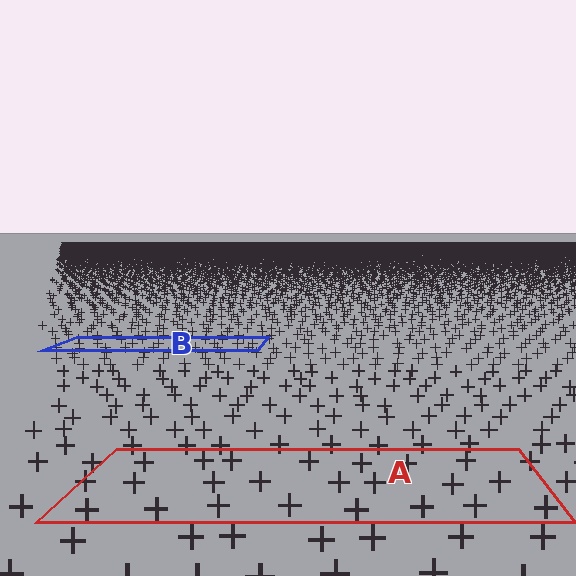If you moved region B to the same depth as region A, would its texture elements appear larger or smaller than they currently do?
They would appear larger. At a closer depth, the same texture elements are projected at a bigger on-screen size.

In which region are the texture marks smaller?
The texture marks are smaller in region B, because it is farther away.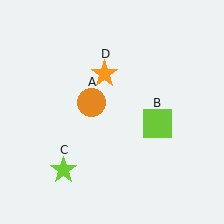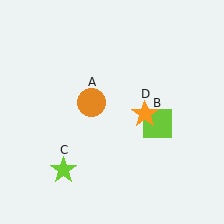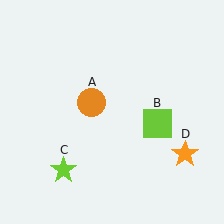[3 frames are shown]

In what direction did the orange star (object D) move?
The orange star (object D) moved down and to the right.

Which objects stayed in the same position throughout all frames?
Orange circle (object A) and lime square (object B) and lime star (object C) remained stationary.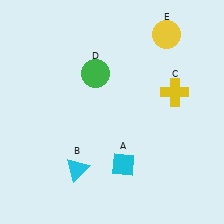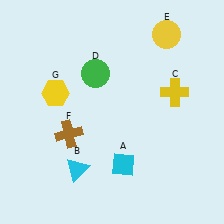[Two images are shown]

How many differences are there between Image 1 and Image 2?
There are 2 differences between the two images.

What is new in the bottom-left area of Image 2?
A brown cross (F) was added in the bottom-left area of Image 2.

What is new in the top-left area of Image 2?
A yellow hexagon (G) was added in the top-left area of Image 2.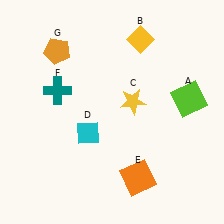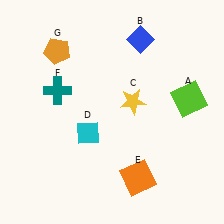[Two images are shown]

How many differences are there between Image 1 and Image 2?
There is 1 difference between the two images.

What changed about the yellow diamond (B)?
In Image 1, B is yellow. In Image 2, it changed to blue.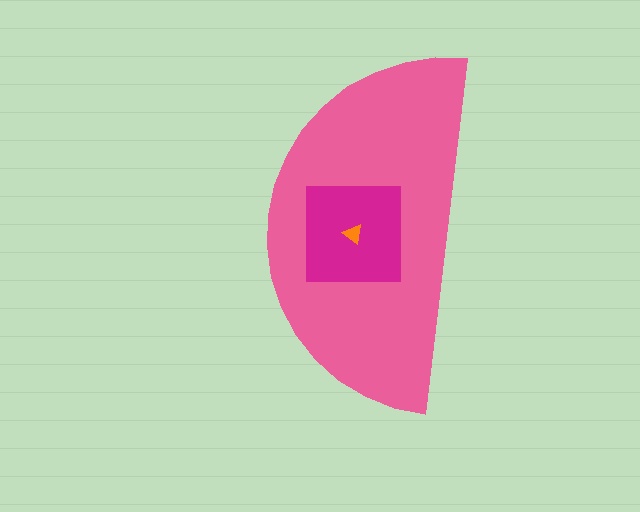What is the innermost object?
The orange triangle.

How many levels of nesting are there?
3.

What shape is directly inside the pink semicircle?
The magenta square.